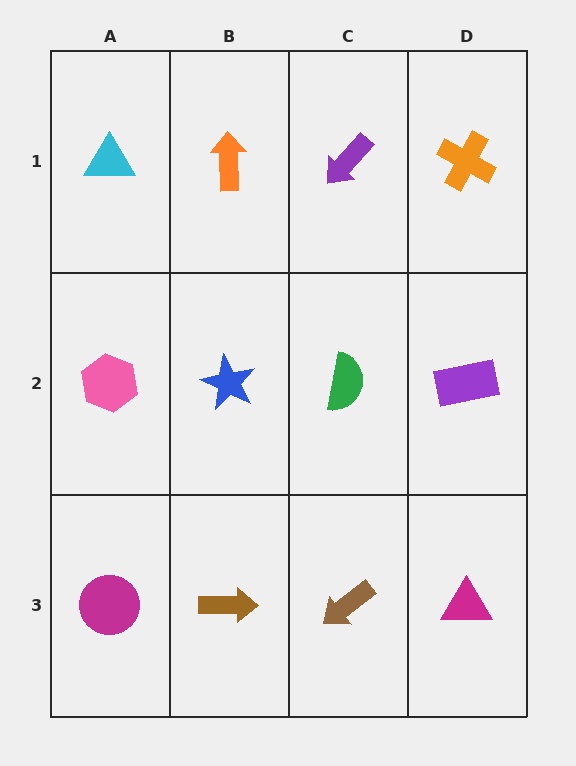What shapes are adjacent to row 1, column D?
A purple rectangle (row 2, column D), a purple arrow (row 1, column C).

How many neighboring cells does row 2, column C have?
4.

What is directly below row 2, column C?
A brown arrow.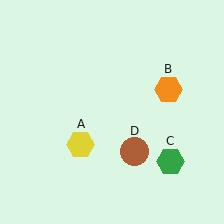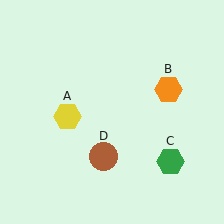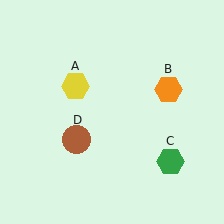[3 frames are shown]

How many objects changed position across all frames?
2 objects changed position: yellow hexagon (object A), brown circle (object D).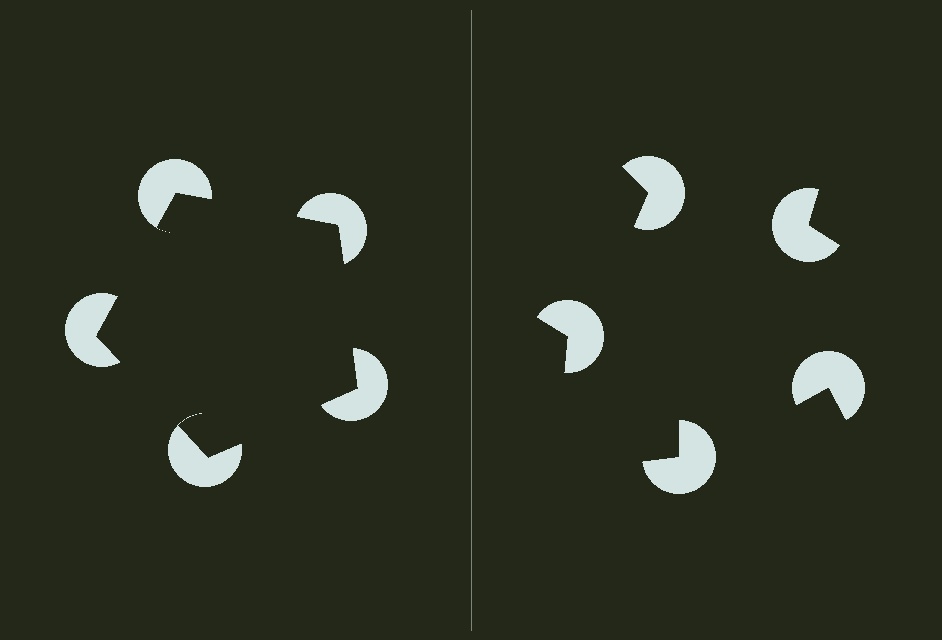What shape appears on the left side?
An illusory pentagon.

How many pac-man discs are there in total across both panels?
10 — 5 on each side.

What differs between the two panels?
The pac-man discs are positioned identically on both sides; only the wedge orientations differ. On the left they align to a pentagon; on the right they are misaligned.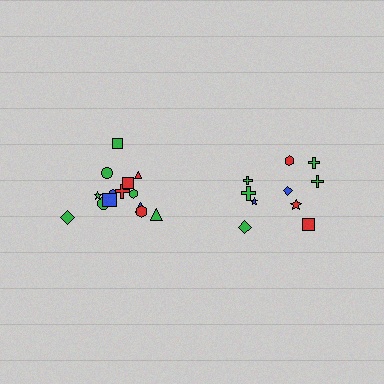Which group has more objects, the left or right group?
The left group.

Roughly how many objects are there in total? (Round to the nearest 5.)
Roughly 25 objects in total.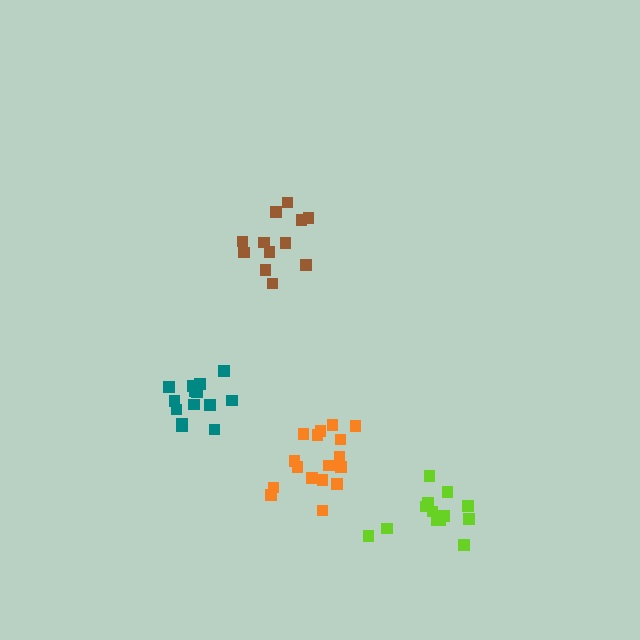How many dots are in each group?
Group 1: 13 dots, Group 2: 14 dots, Group 3: 17 dots, Group 4: 12 dots (56 total).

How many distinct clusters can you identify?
There are 4 distinct clusters.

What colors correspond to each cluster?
The clusters are colored: lime, teal, orange, brown.